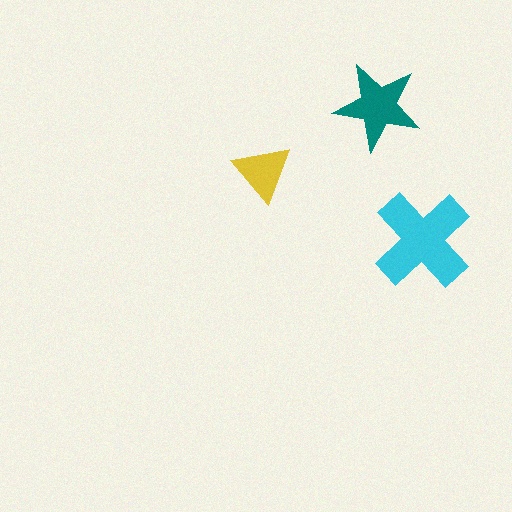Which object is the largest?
The cyan cross.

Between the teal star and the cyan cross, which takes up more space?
The cyan cross.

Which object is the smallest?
The yellow triangle.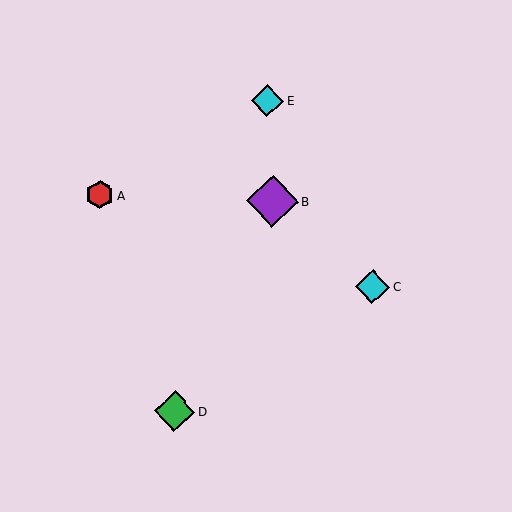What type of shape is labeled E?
Shape E is a cyan diamond.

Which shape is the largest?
The purple diamond (labeled B) is the largest.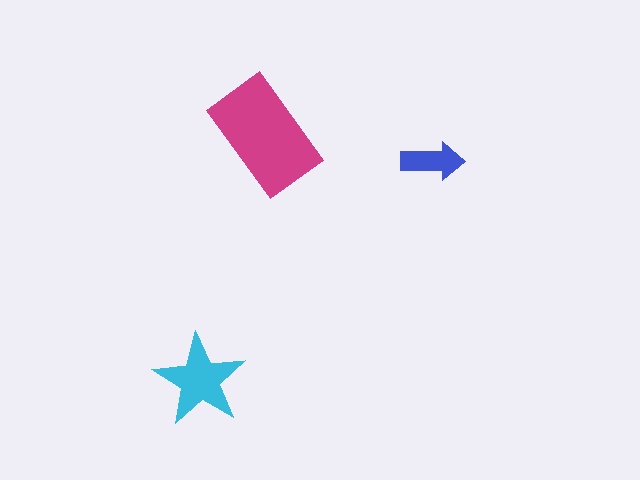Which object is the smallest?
The blue arrow.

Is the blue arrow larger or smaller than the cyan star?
Smaller.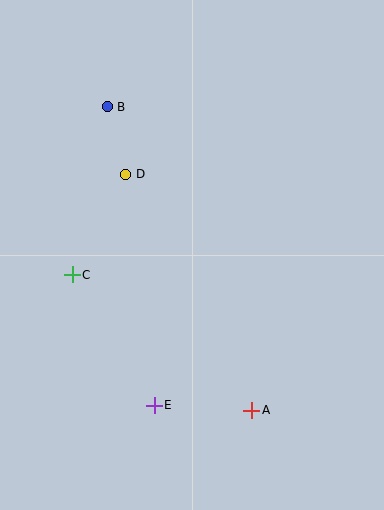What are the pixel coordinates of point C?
Point C is at (72, 275).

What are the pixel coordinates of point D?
Point D is at (126, 174).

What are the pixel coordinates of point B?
Point B is at (107, 107).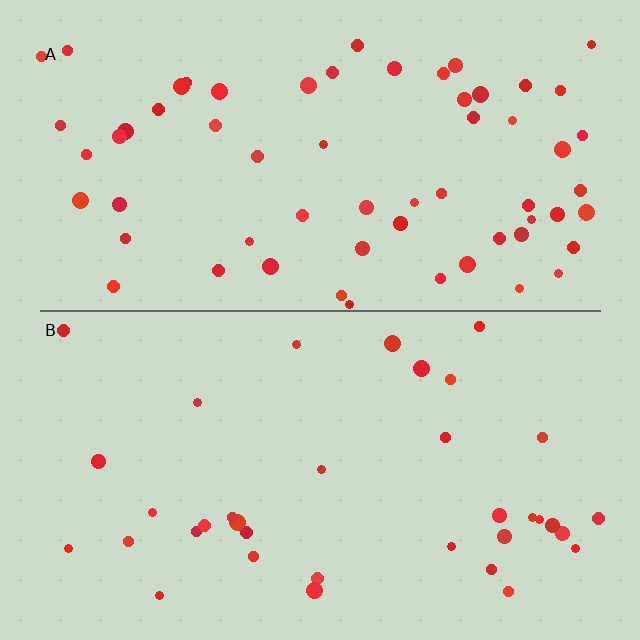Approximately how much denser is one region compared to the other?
Approximately 1.7× — region A over region B.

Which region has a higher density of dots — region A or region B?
A (the top).